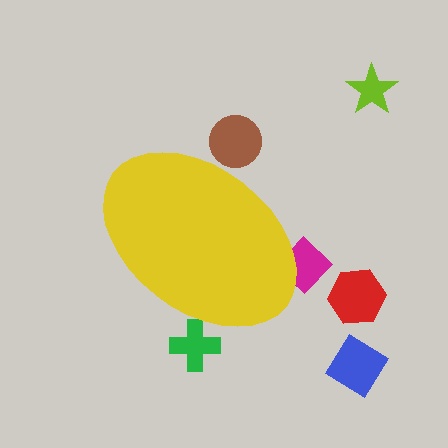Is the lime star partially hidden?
No, the lime star is fully visible.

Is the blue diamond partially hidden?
No, the blue diamond is fully visible.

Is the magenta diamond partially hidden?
Yes, the magenta diamond is partially hidden behind the yellow ellipse.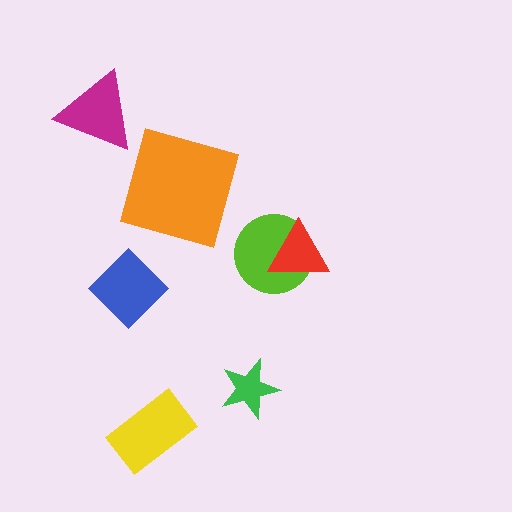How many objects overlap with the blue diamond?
0 objects overlap with the blue diamond.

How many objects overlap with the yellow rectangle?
0 objects overlap with the yellow rectangle.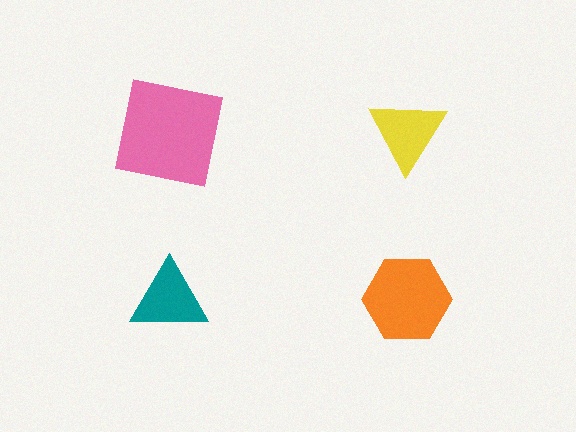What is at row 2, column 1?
A teal triangle.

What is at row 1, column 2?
A yellow triangle.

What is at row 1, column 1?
A pink square.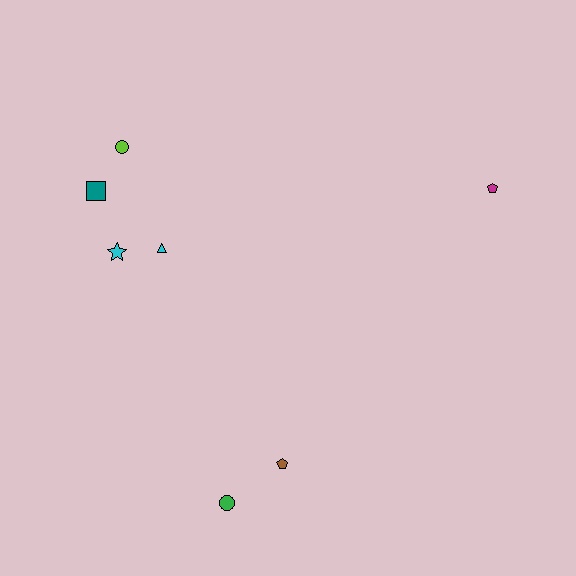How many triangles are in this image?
There is 1 triangle.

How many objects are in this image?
There are 7 objects.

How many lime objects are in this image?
There is 1 lime object.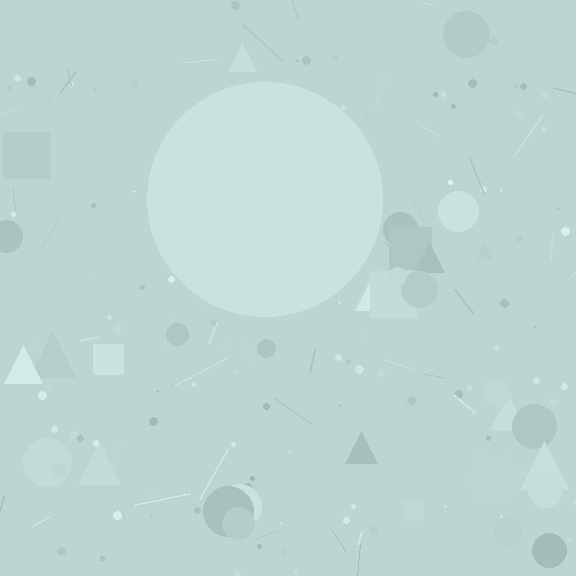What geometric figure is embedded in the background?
A circle is embedded in the background.